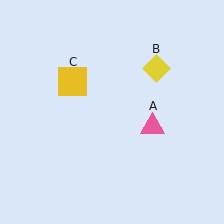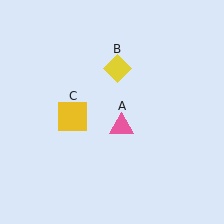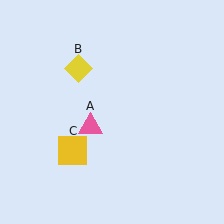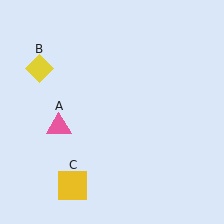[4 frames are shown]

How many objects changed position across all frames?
3 objects changed position: pink triangle (object A), yellow diamond (object B), yellow square (object C).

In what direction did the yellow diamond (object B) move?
The yellow diamond (object B) moved left.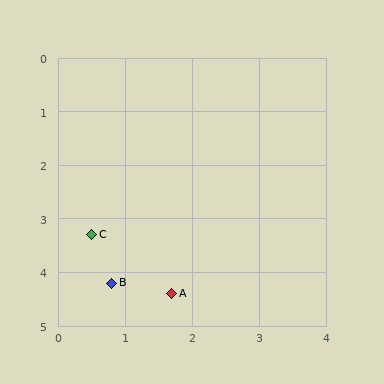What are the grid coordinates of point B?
Point B is at approximately (0.8, 4.2).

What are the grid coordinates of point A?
Point A is at approximately (1.7, 4.4).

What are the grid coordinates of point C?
Point C is at approximately (0.5, 3.3).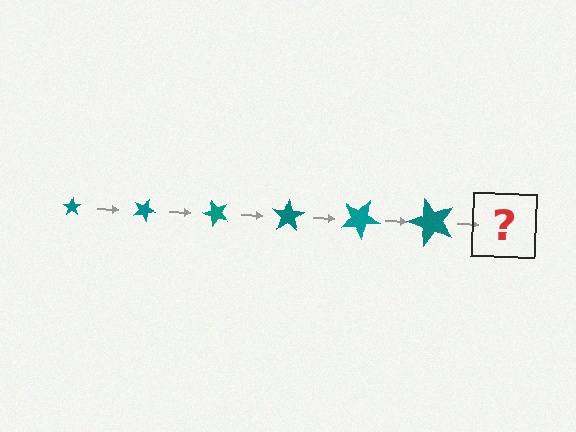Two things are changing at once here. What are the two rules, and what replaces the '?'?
The two rules are that the star grows larger each step and it rotates 25 degrees each step. The '?' should be a star, larger than the previous one and rotated 150 degrees from the start.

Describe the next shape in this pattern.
It should be a star, larger than the previous one and rotated 150 degrees from the start.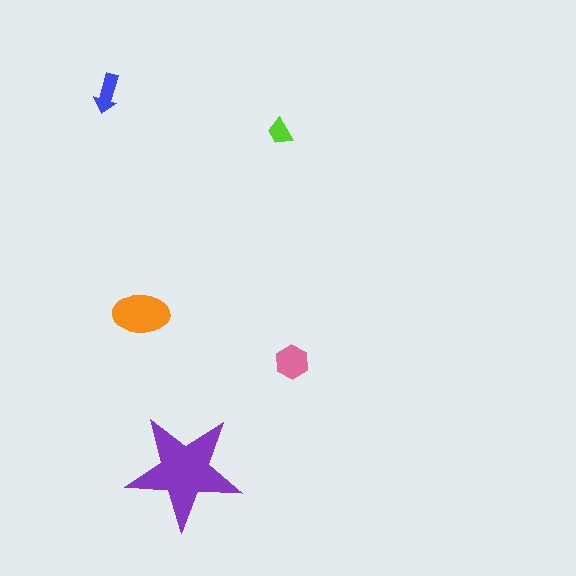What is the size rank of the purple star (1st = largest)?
1st.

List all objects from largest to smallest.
The purple star, the orange ellipse, the pink hexagon, the blue arrow, the lime trapezoid.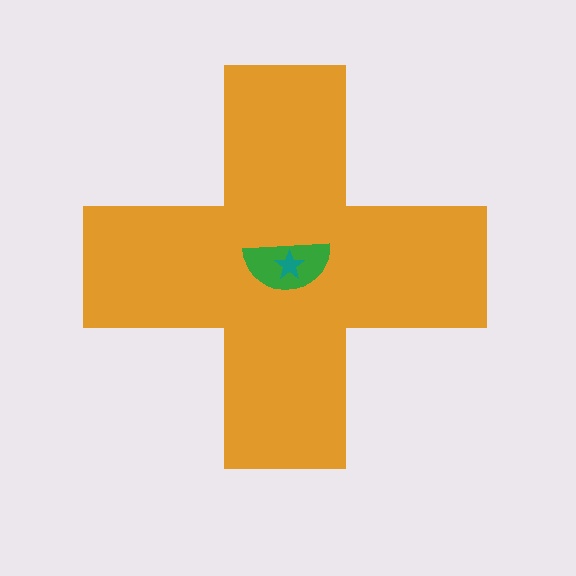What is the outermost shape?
The orange cross.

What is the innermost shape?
The teal star.